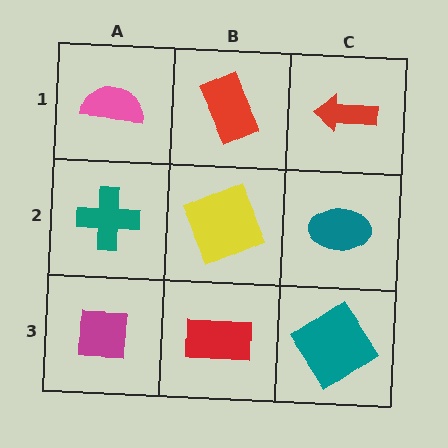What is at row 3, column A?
A magenta square.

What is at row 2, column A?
A teal cross.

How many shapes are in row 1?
3 shapes.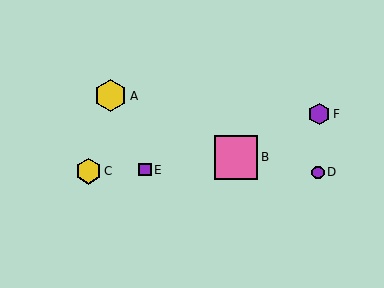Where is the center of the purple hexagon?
The center of the purple hexagon is at (319, 114).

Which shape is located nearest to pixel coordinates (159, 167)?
The purple square (labeled E) at (145, 170) is nearest to that location.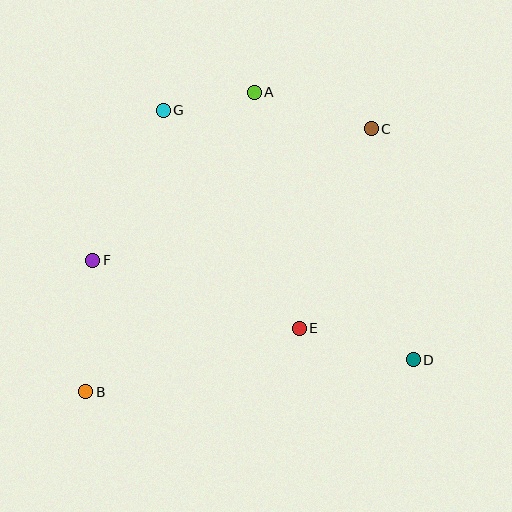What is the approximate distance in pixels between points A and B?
The distance between A and B is approximately 344 pixels.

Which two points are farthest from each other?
Points B and C are farthest from each other.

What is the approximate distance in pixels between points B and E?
The distance between B and E is approximately 222 pixels.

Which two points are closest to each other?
Points A and G are closest to each other.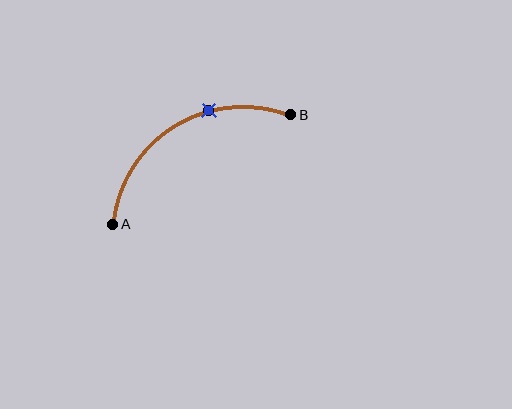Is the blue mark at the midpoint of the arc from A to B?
No. The blue mark lies on the arc but is closer to endpoint B. The arc midpoint would be at the point on the curve equidistant along the arc from both A and B.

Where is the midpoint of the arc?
The arc midpoint is the point on the curve farthest from the straight line joining A and B. It sits above that line.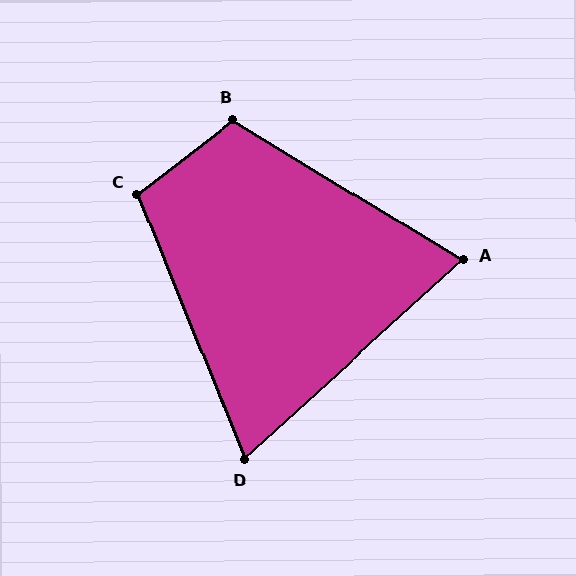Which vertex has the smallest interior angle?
D, at approximately 69 degrees.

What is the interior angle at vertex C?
Approximately 106 degrees (obtuse).